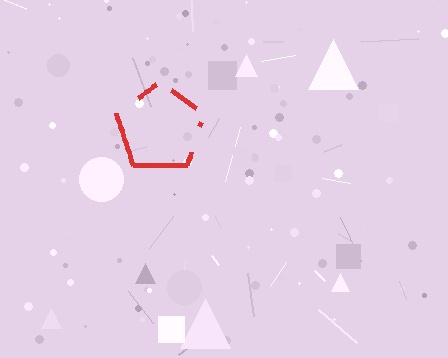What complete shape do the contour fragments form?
The contour fragments form a pentagon.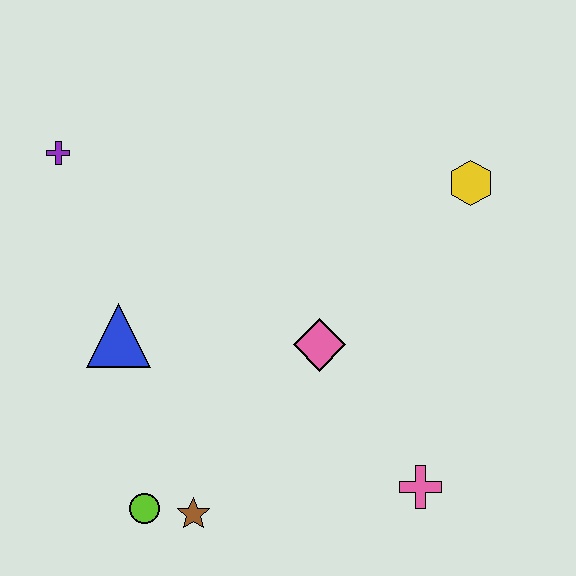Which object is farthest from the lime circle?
The yellow hexagon is farthest from the lime circle.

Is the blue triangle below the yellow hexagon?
Yes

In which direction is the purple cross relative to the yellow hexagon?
The purple cross is to the left of the yellow hexagon.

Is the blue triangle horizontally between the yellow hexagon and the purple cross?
Yes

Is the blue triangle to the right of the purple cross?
Yes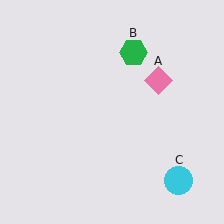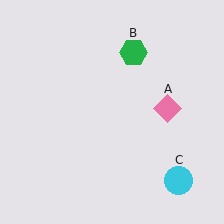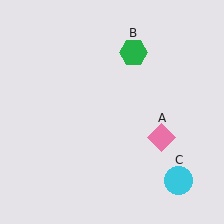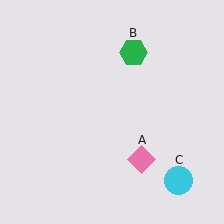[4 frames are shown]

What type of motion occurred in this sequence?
The pink diamond (object A) rotated clockwise around the center of the scene.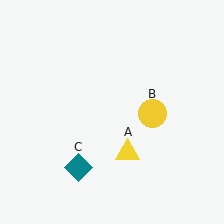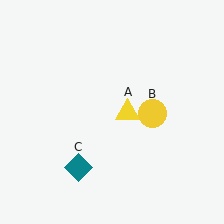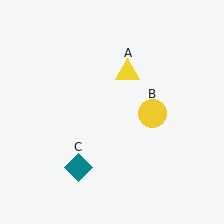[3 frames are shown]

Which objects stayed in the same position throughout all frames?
Yellow circle (object B) and teal diamond (object C) remained stationary.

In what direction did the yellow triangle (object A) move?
The yellow triangle (object A) moved up.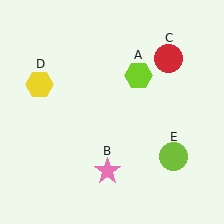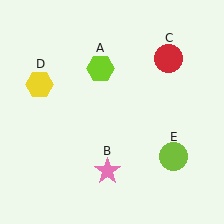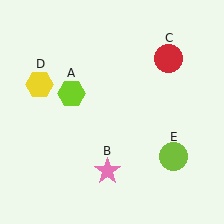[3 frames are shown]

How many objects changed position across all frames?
1 object changed position: lime hexagon (object A).